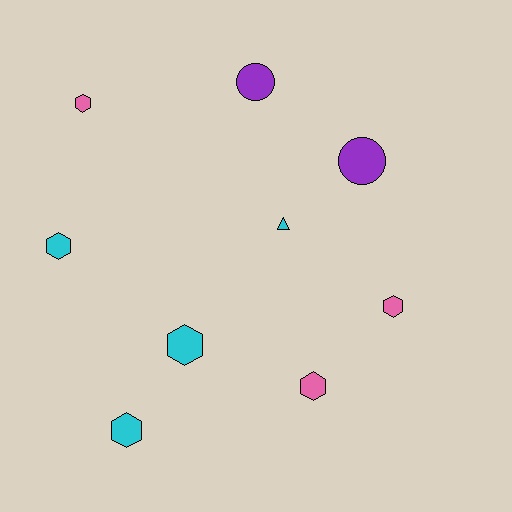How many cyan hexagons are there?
There are 3 cyan hexagons.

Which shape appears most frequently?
Hexagon, with 6 objects.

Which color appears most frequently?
Cyan, with 4 objects.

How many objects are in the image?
There are 9 objects.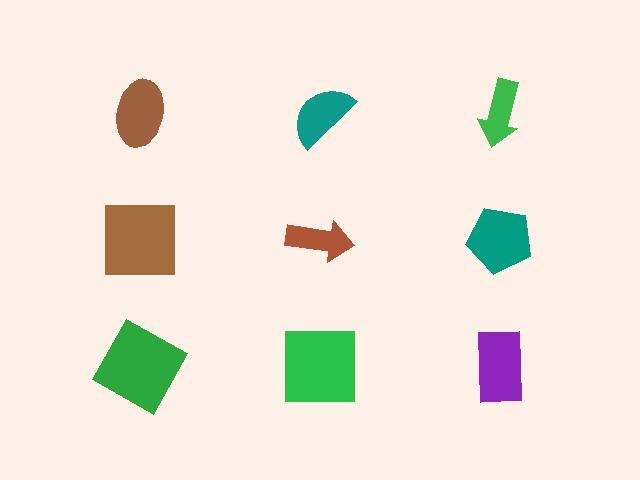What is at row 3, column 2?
A green square.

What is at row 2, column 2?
A brown arrow.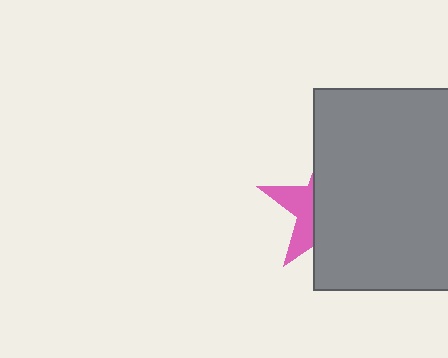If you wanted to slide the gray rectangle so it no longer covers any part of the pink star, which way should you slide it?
Slide it right — that is the most direct way to separate the two shapes.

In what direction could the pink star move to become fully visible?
The pink star could move left. That would shift it out from behind the gray rectangle entirely.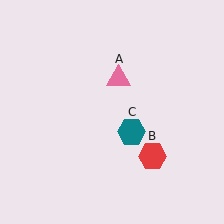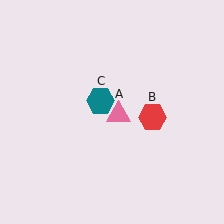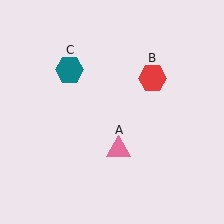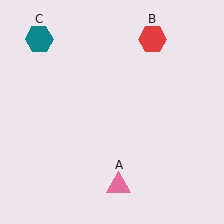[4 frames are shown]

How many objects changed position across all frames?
3 objects changed position: pink triangle (object A), red hexagon (object B), teal hexagon (object C).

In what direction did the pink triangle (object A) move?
The pink triangle (object A) moved down.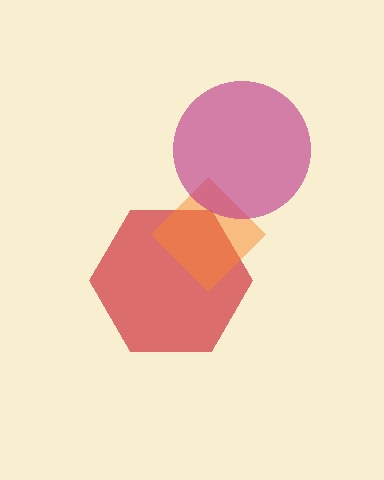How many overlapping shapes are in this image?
There are 3 overlapping shapes in the image.